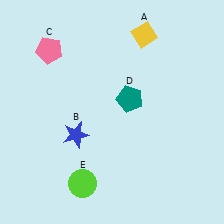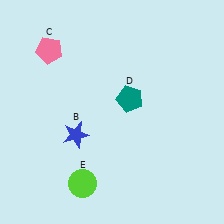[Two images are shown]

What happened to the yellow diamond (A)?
The yellow diamond (A) was removed in Image 2. It was in the top-right area of Image 1.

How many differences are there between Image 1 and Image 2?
There is 1 difference between the two images.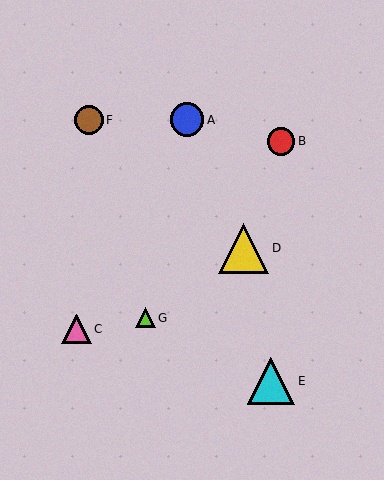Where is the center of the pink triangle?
The center of the pink triangle is at (77, 329).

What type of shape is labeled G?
Shape G is a lime triangle.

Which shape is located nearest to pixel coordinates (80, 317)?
The pink triangle (labeled C) at (77, 329) is nearest to that location.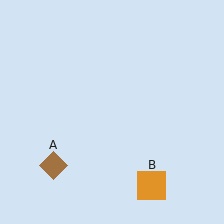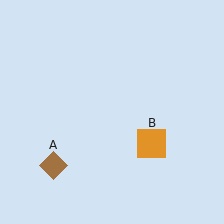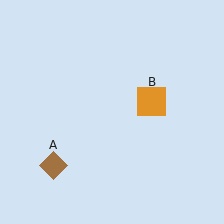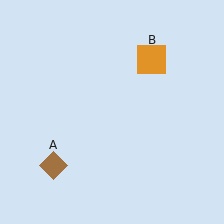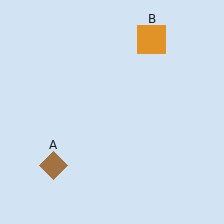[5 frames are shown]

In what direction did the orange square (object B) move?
The orange square (object B) moved up.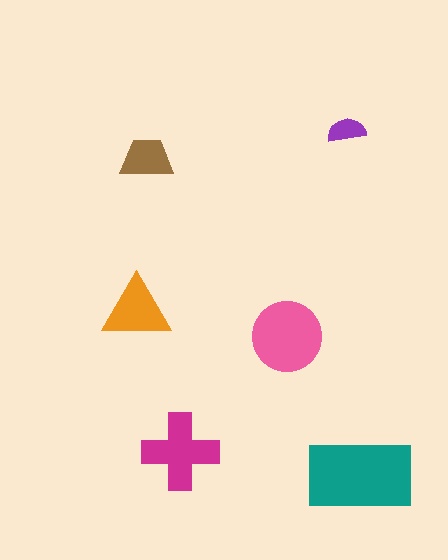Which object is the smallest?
The purple semicircle.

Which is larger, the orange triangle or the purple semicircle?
The orange triangle.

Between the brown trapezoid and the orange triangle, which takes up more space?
The orange triangle.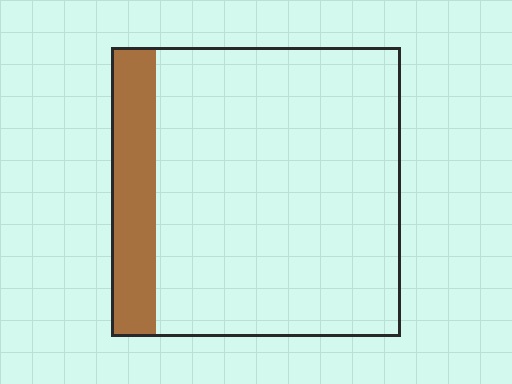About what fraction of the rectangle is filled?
About one sixth (1/6).